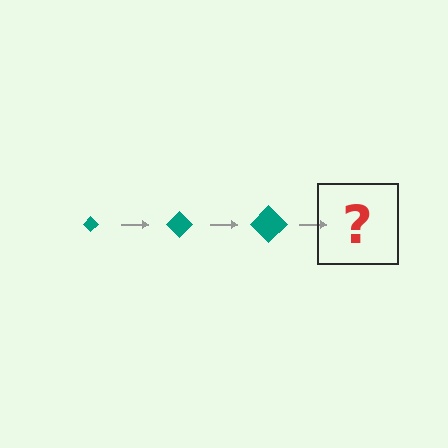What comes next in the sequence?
The next element should be a teal diamond, larger than the previous one.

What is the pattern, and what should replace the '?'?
The pattern is that the diamond gets progressively larger each step. The '?' should be a teal diamond, larger than the previous one.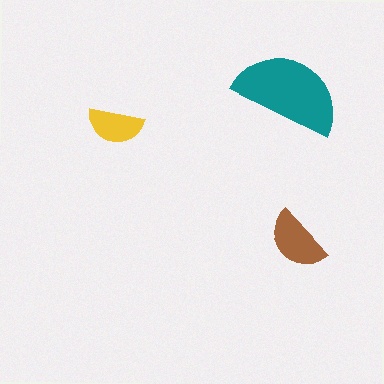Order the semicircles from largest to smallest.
the teal one, the brown one, the yellow one.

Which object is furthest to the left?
The yellow semicircle is leftmost.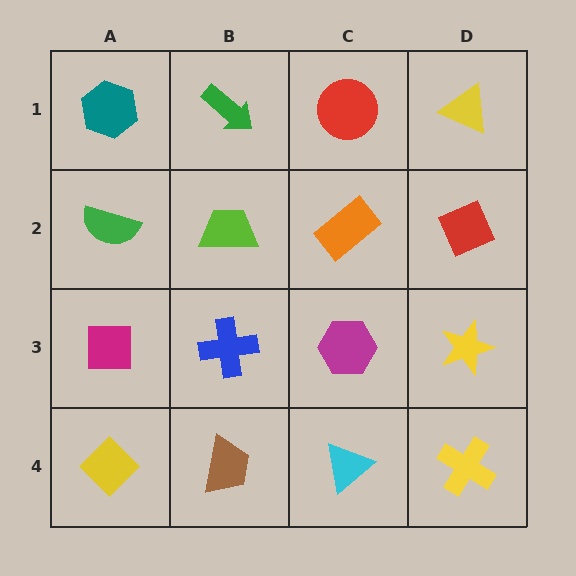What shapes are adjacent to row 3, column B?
A lime trapezoid (row 2, column B), a brown trapezoid (row 4, column B), a magenta square (row 3, column A), a magenta hexagon (row 3, column C).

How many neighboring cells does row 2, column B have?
4.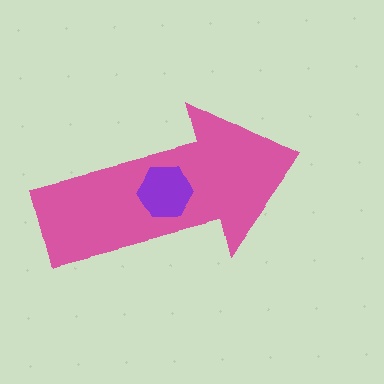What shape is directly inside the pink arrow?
The purple hexagon.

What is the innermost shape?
The purple hexagon.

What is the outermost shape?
The pink arrow.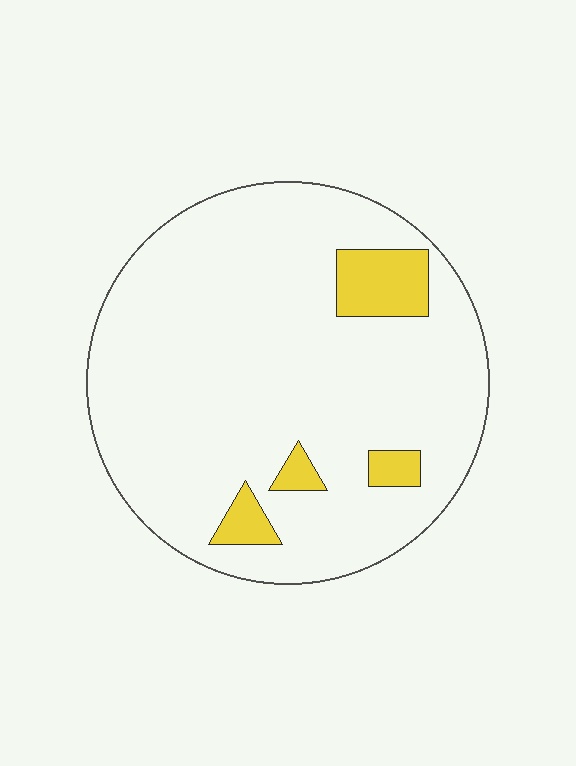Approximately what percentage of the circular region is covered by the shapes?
Approximately 10%.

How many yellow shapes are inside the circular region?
4.